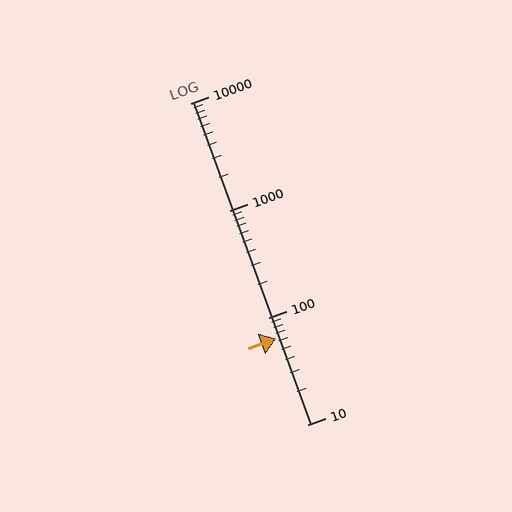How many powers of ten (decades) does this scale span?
The scale spans 3 decades, from 10 to 10000.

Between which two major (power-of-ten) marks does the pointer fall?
The pointer is between 10 and 100.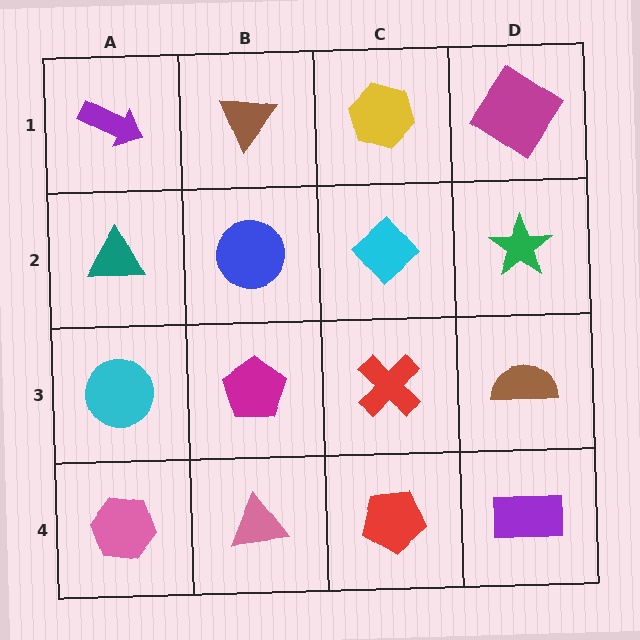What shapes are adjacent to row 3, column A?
A teal triangle (row 2, column A), a pink hexagon (row 4, column A), a magenta pentagon (row 3, column B).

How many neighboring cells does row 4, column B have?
3.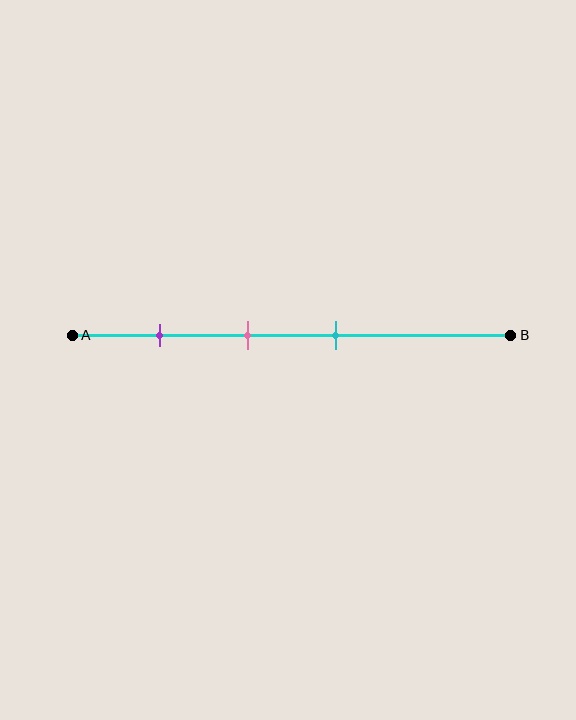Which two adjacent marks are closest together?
The pink and cyan marks are the closest adjacent pair.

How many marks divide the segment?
There are 3 marks dividing the segment.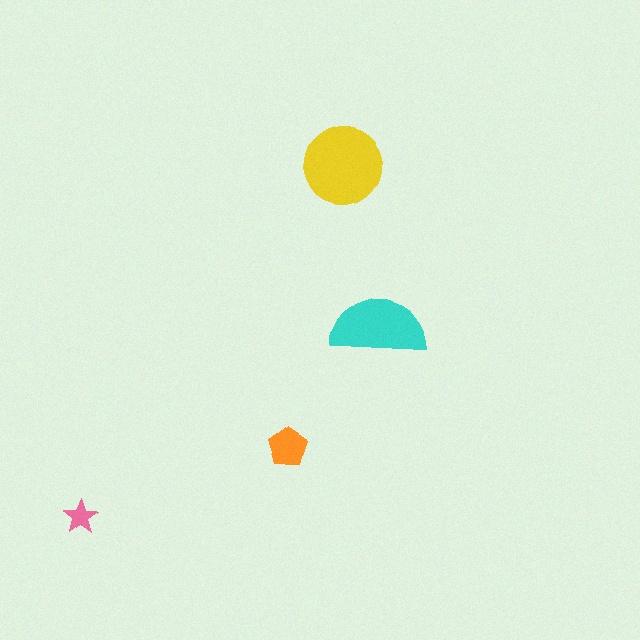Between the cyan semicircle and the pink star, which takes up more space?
The cyan semicircle.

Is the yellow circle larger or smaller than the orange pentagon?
Larger.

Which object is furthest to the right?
The cyan semicircle is rightmost.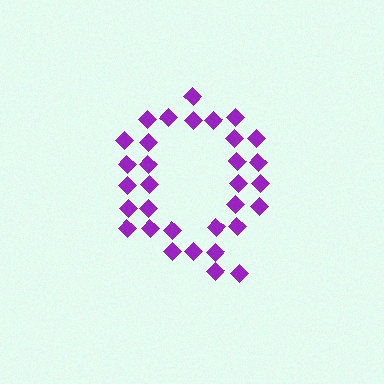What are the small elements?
The small elements are diamonds.